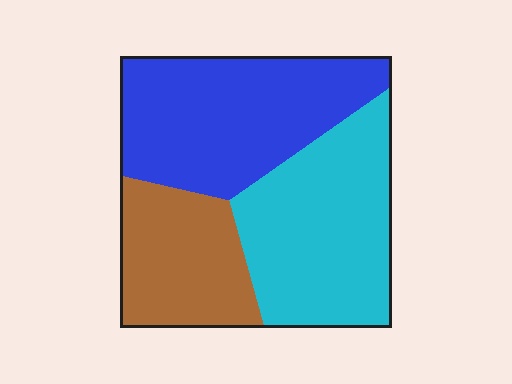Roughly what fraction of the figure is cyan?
Cyan takes up about three eighths (3/8) of the figure.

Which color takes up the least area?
Brown, at roughly 25%.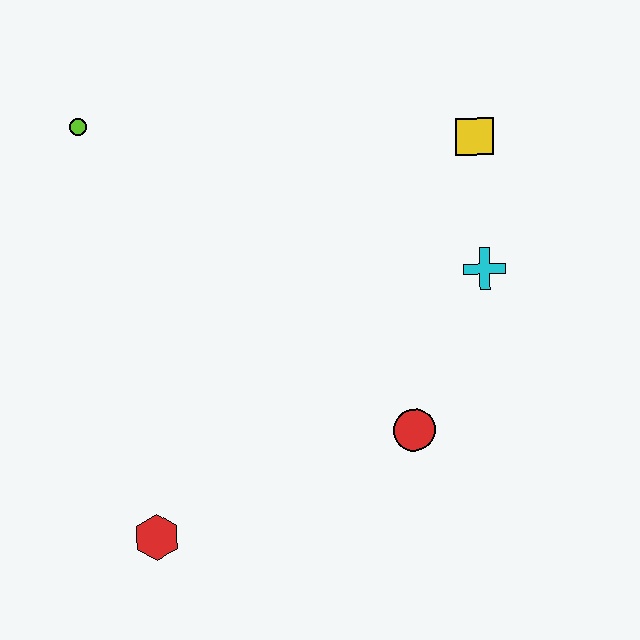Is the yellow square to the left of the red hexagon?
No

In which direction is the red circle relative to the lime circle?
The red circle is to the right of the lime circle.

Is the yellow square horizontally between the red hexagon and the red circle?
No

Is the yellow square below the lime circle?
Yes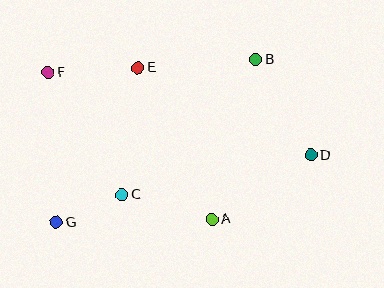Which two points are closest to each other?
Points C and G are closest to each other.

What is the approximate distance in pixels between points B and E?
The distance between B and E is approximately 118 pixels.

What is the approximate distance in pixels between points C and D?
The distance between C and D is approximately 193 pixels.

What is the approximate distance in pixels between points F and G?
The distance between F and G is approximately 150 pixels.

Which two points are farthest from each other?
Points D and F are farthest from each other.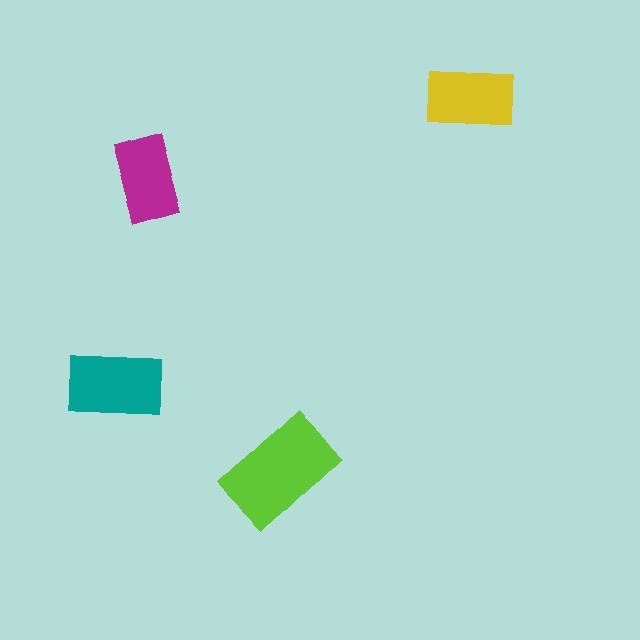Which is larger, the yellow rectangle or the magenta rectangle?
The yellow one.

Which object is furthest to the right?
The yellow rectangle is rightmost.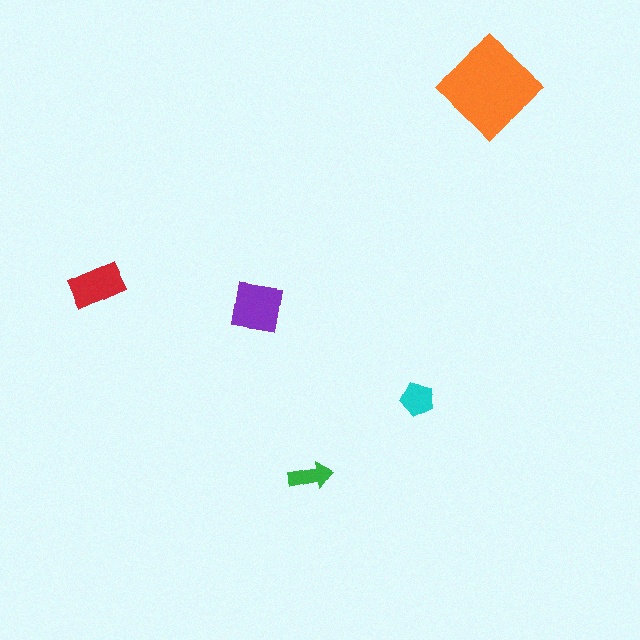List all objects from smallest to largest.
The green arrow, the cyan pentagon, the red rectangle, the purple square, the orange diamond.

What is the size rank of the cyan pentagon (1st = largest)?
4th.